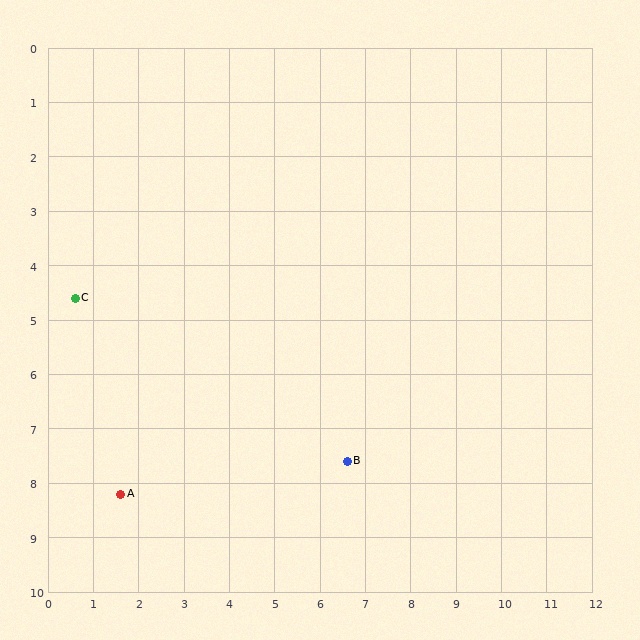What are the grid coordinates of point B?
Point B is at approximately (6.6, 7.6).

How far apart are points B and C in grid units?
Points B and C are about 6.7 grid units apart.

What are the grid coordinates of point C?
Point C is at approximately (0.6, 4.6).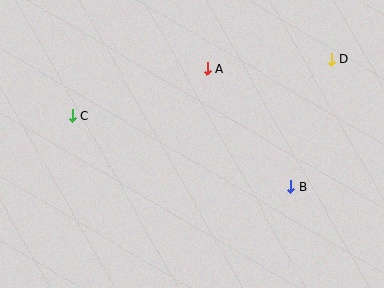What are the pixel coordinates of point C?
Point C is at (73, 116).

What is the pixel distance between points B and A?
The distance between B and A is 144 pixels.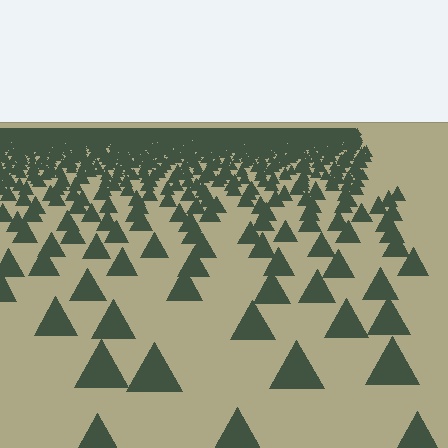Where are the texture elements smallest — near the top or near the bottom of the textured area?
Near the top.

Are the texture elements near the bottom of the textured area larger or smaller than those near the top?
Larger. Near the bottom, elements are closer to the viewer and appear at a bigger on-screen size.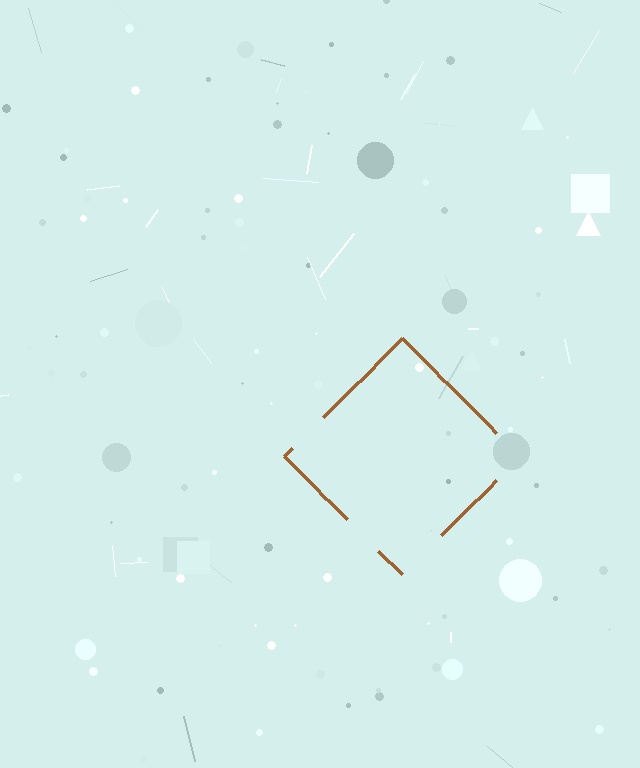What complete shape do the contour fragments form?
The contour fragments form a diamond.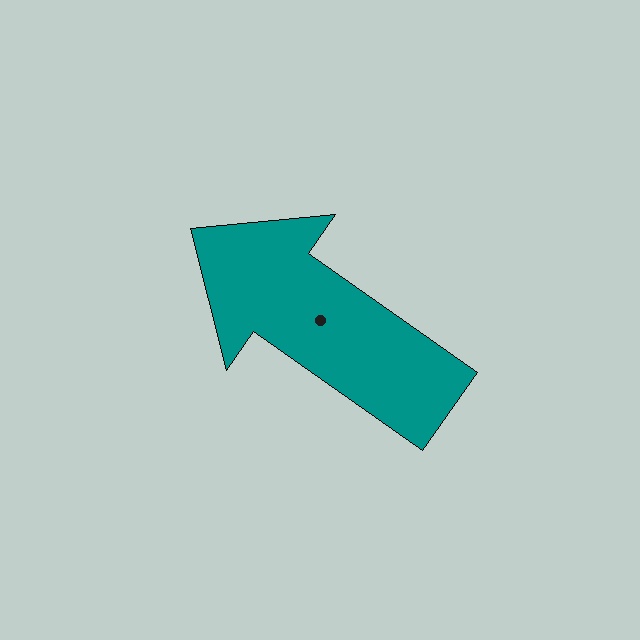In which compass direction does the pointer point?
Northwest.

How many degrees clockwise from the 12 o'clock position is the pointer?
Approximately 305 degrees.